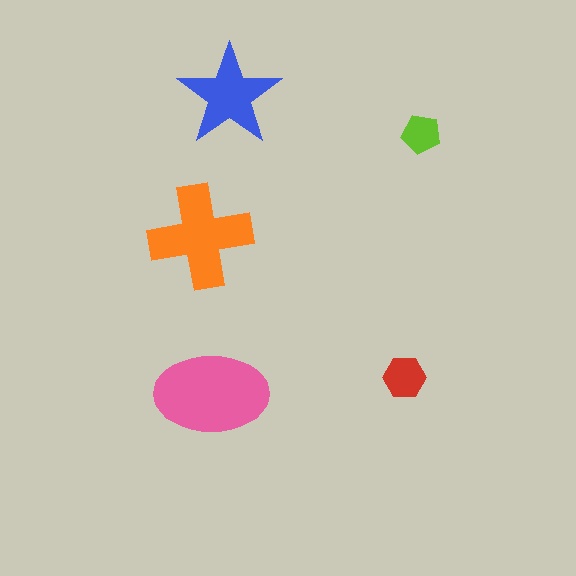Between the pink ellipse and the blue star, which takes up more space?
The pink ellipse.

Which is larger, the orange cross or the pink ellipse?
The pink ellipse.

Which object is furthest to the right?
The lime pentagon is rightmost.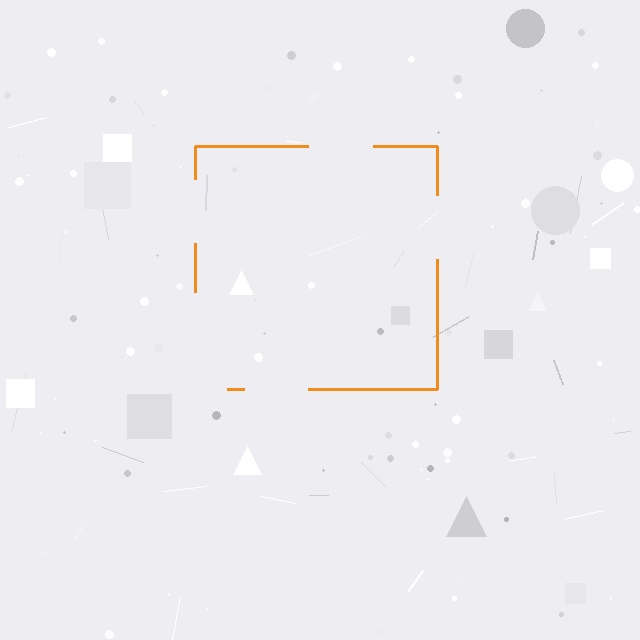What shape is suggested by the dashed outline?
The dashed outline suggests a square.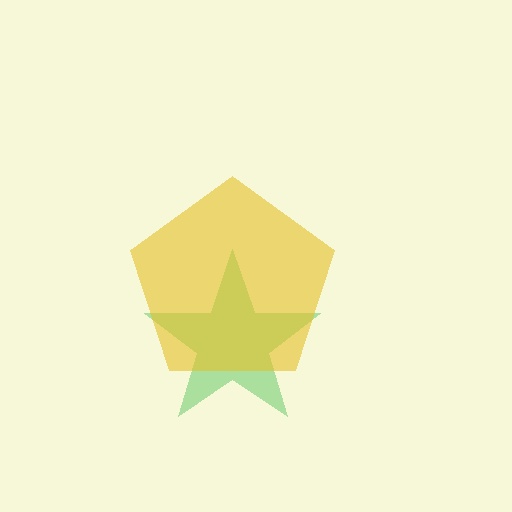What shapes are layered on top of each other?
The layered shapes are: a green star, a yellow pentagon.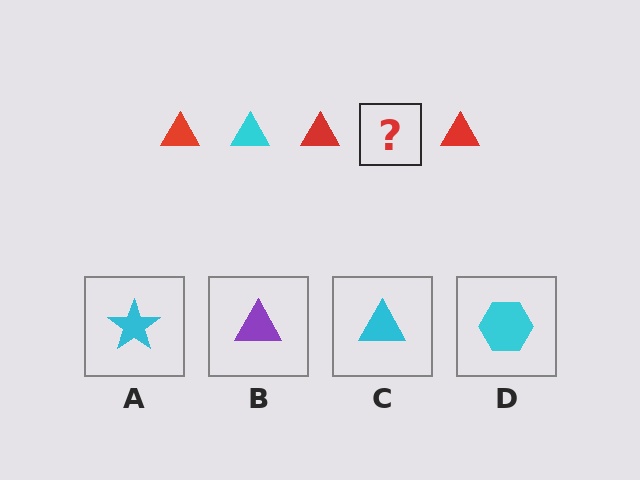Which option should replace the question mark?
Option C.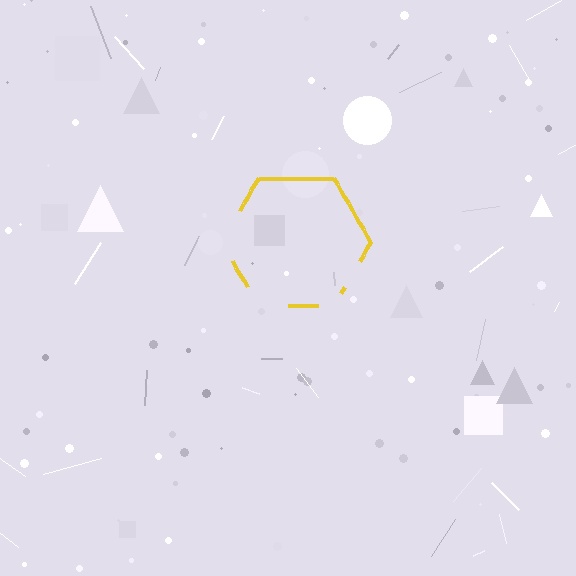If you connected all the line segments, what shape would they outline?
They would outline a hexagon.